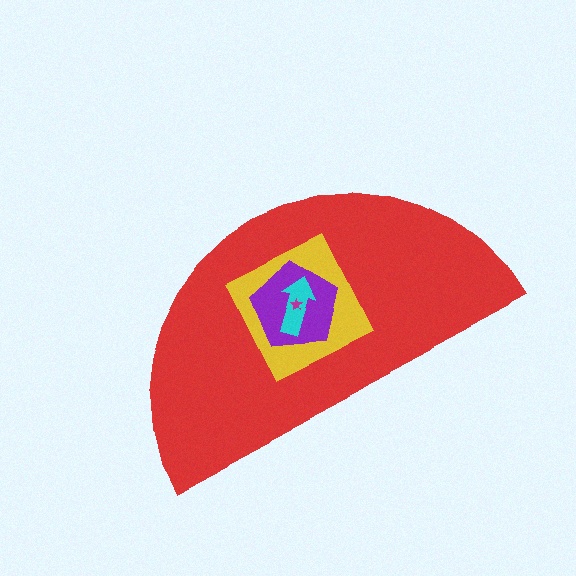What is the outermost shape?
The red semicircle.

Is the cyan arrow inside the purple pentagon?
Yes.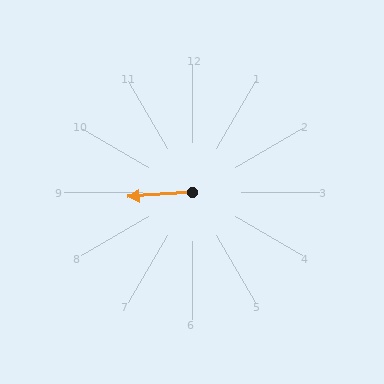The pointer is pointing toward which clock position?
Roughly 9 o'clock.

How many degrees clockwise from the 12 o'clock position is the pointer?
Approximately 266 degrees.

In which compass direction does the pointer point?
West.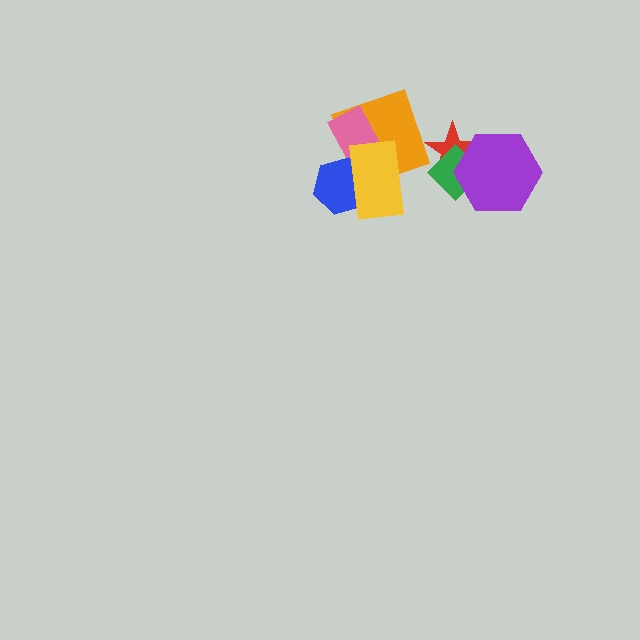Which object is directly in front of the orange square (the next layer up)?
The pink rectangle is directly in front of the orange square.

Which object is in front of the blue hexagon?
The yellow rectangle is in front of the blue hexagon.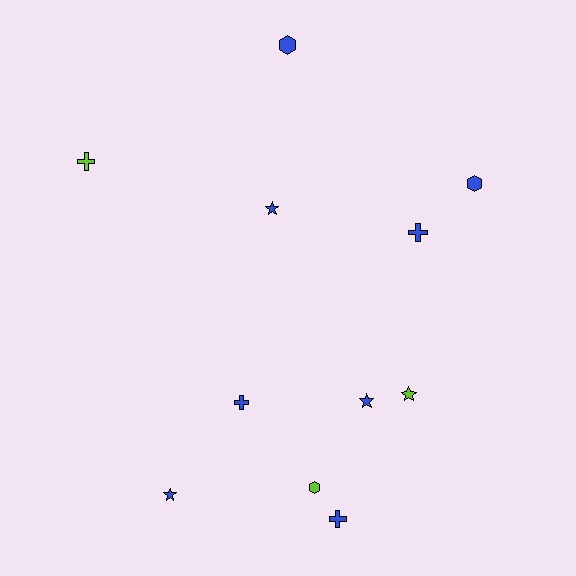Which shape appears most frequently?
Cross, with 4 objects.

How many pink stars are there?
There are no pink stars.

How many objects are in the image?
There are 11 objects.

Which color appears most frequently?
Blue, with 8 objects.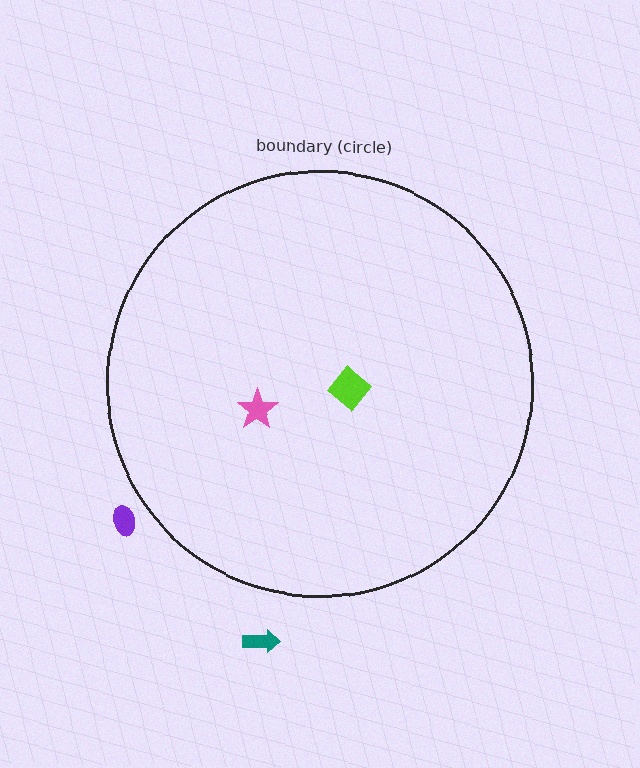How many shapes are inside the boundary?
2 inside, 2 outside.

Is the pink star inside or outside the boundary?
Inside.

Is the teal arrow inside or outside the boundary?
Outside.